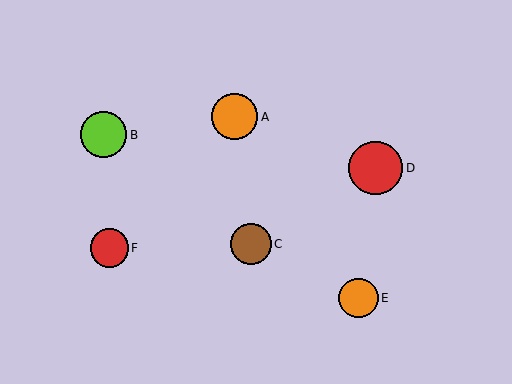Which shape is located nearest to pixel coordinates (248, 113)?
The orange circle (labeled A) at (235, 117) is nearest to that location.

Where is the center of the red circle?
The center of the red circle is at (376, 168).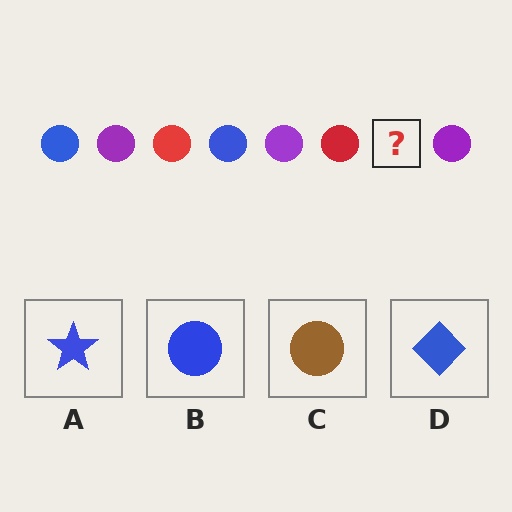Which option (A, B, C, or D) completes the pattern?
B.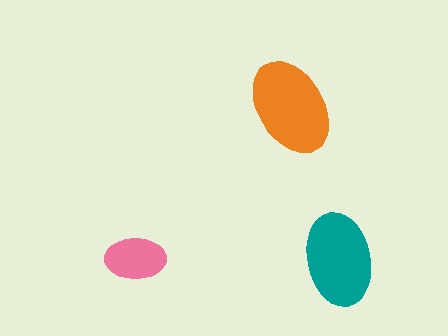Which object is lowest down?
The teal ellipse is bottommost.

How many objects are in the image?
There are 3 objects in the image.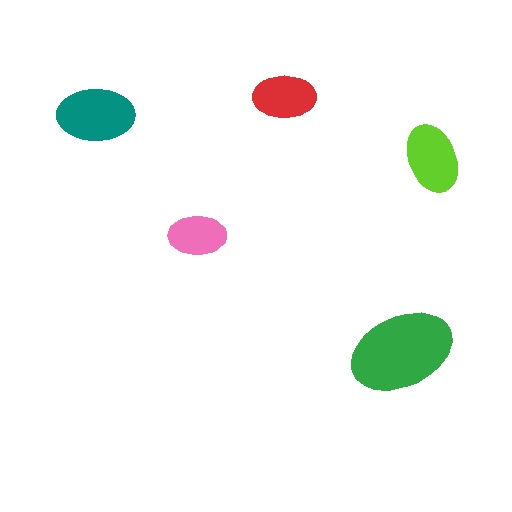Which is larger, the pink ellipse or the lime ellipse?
The lime one.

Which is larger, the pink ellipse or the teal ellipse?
The teal one.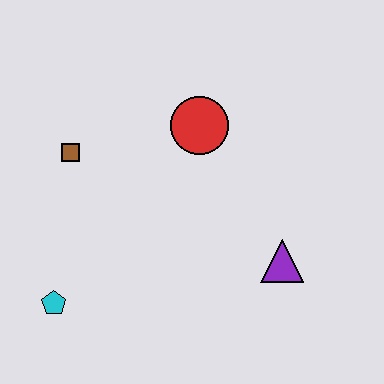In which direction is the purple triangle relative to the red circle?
The purple triangle is below the red circle.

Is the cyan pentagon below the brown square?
Yes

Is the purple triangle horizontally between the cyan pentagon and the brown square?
No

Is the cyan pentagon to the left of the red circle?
Yes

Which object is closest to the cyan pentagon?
The brown square is closest to the cyan pentagon.